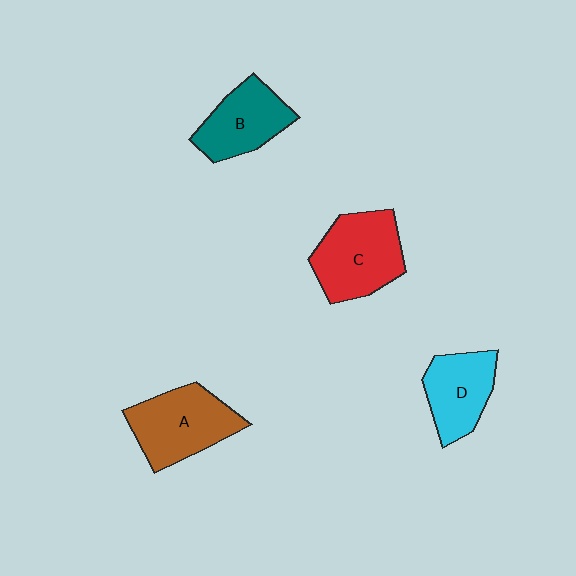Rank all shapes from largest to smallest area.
From largest to smallest: C (red), A (brown), B (teal), D (cyan).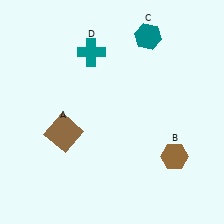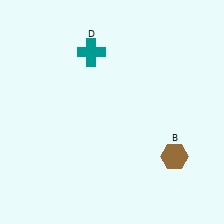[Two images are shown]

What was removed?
The teal hexagon (C), the brown square (A) were removed in Image 2.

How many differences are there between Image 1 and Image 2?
There are 2 differences between the two images.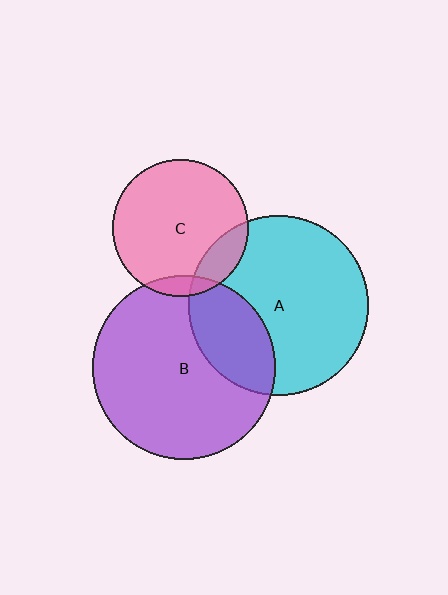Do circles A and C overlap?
Yes.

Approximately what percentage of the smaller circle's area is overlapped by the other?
Approximately 15%.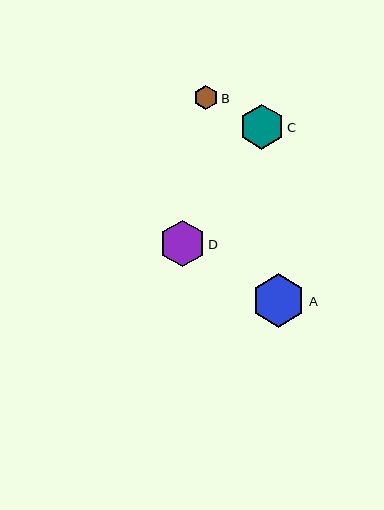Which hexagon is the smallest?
Hexagon B is the smallest with a size of approximately 24 pixels.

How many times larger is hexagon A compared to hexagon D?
Hexagon A is approximately 1.2 times the size of hexagon D.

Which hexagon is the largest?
Hexagon A is the largest with a size of approximately 54 pixels.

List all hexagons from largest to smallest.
From largest to smallest: A, D, C, B.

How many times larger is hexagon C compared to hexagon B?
Hexagon C is approximately 1.9 times the size of hexagon B.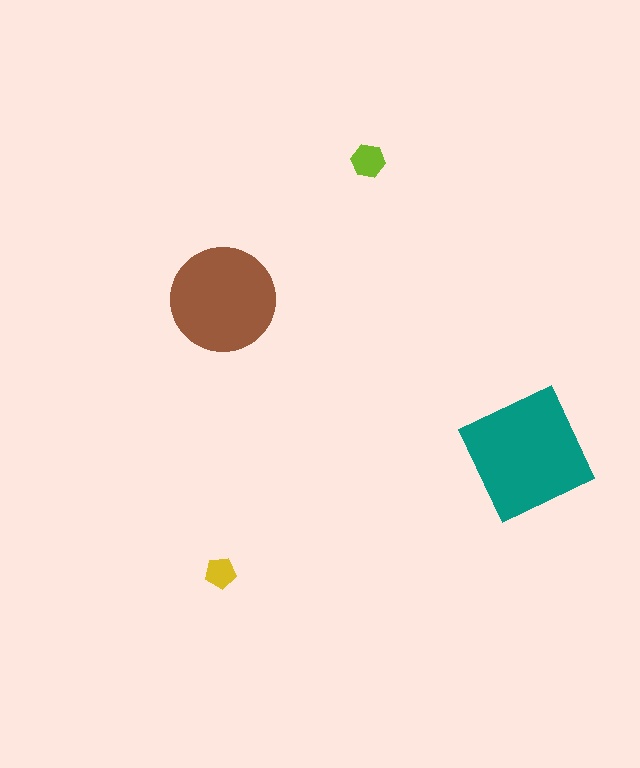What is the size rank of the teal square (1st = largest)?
1st.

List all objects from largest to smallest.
The teal square, the brown circle, the lime hexagon, the yellow pentagon.